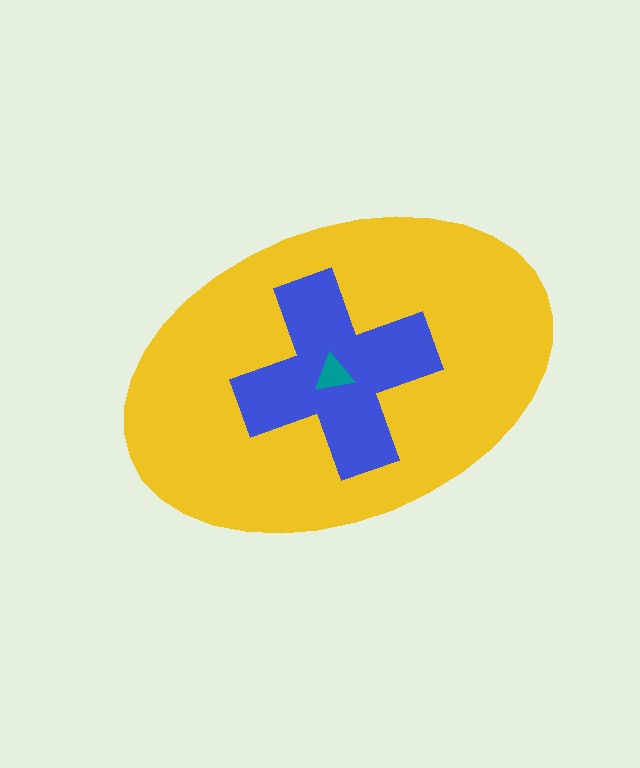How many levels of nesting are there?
3.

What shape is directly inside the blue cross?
The teal triangle.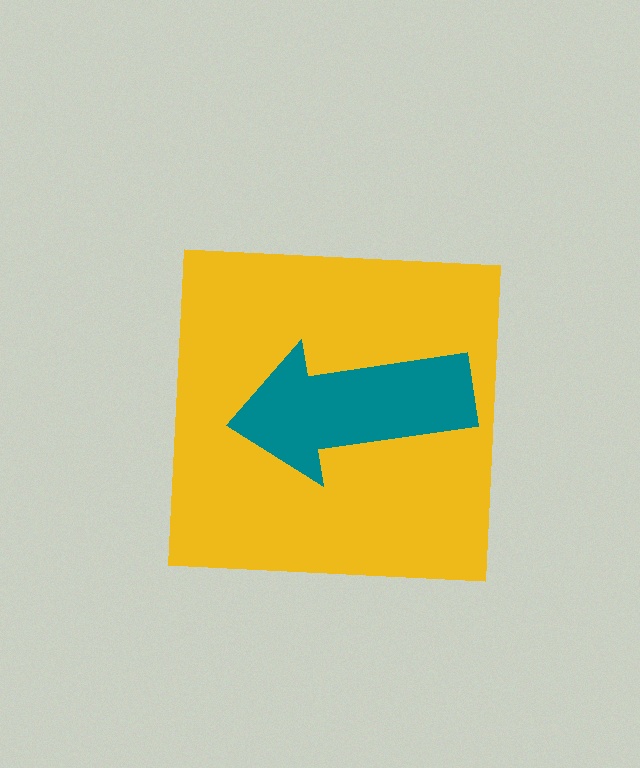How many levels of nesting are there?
2.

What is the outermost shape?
The yellow square.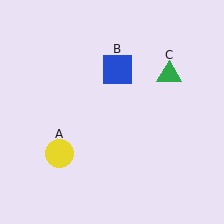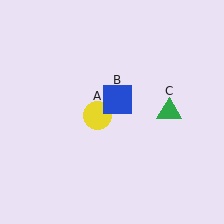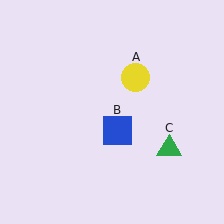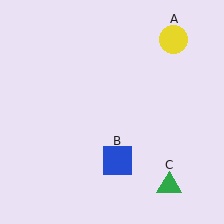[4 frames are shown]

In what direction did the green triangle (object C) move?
The green triangle (object C) moved down.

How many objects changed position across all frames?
3 objects changed position: yellow circle (object A), blue square (object B), green triangle (object C).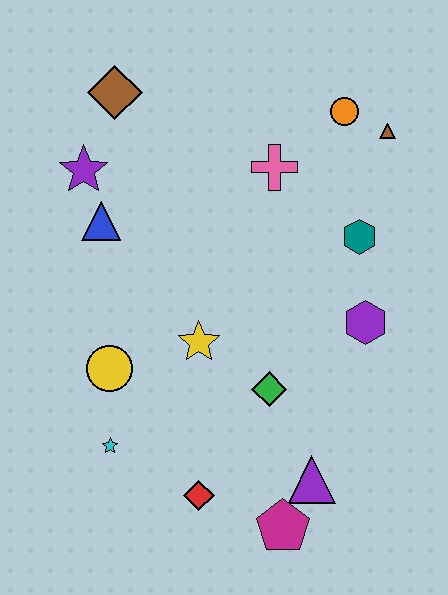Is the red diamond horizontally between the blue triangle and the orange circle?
Yes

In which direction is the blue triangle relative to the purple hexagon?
The blue triangle is to the left of the purple hexagon.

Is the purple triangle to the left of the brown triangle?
Yes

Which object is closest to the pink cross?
The orange circle is closest to the pink cross.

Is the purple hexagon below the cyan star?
No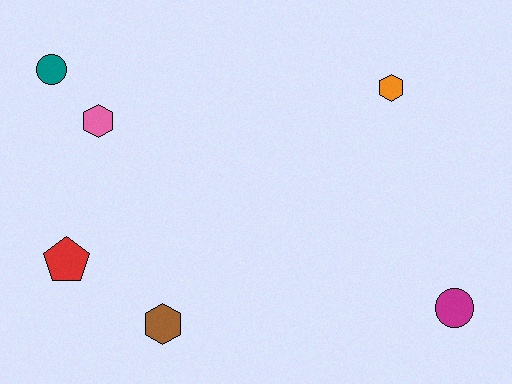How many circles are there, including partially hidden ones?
There are 2 circles.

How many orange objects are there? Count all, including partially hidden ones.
There is 1 orange object.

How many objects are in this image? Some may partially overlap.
There are 6 objects.